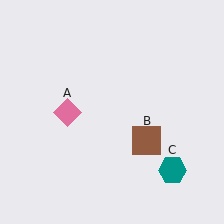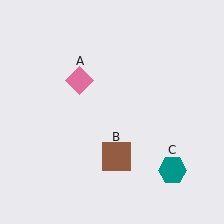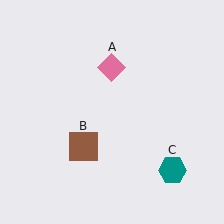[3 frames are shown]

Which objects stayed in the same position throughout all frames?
Teal hexagon (object C) remained stationary.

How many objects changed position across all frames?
2 objects changed position: pink diamond (object A), brown square (object B).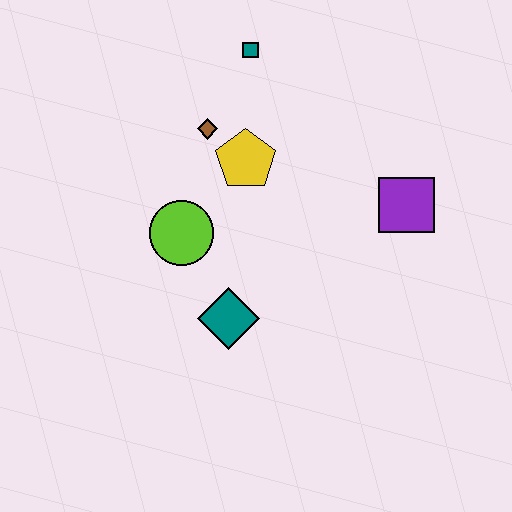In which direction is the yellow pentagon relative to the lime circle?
The yellow pentagon is above the lime circle.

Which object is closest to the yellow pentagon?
The brown diamond is closest to the yellow pentagon.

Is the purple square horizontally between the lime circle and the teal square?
No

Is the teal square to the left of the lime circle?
No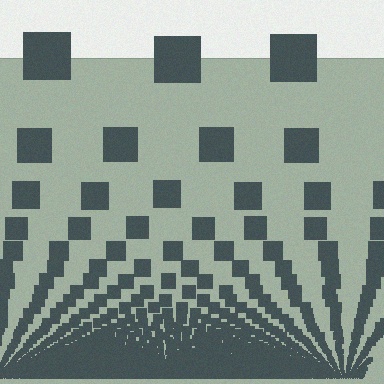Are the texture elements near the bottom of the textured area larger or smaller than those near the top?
Smaller. The gradient is inverted — elements near the bottom are smaller and denser.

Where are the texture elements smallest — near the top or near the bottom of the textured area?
Near the bottom.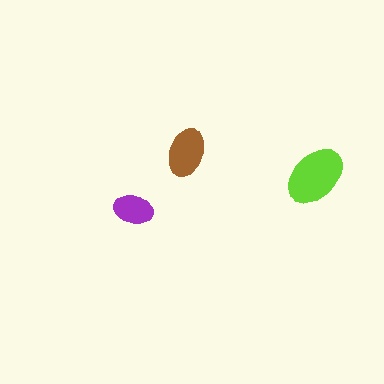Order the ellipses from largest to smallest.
the lime one, the brown one, the purple one.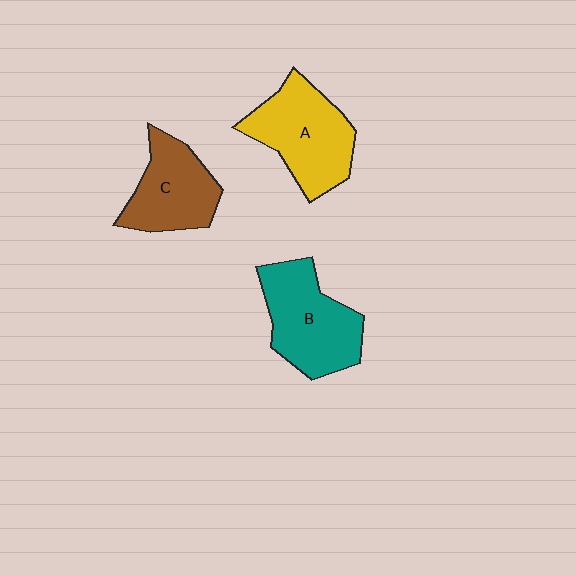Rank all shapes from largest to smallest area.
From largest to smallest: A (yellow), B (teal), C (brown).